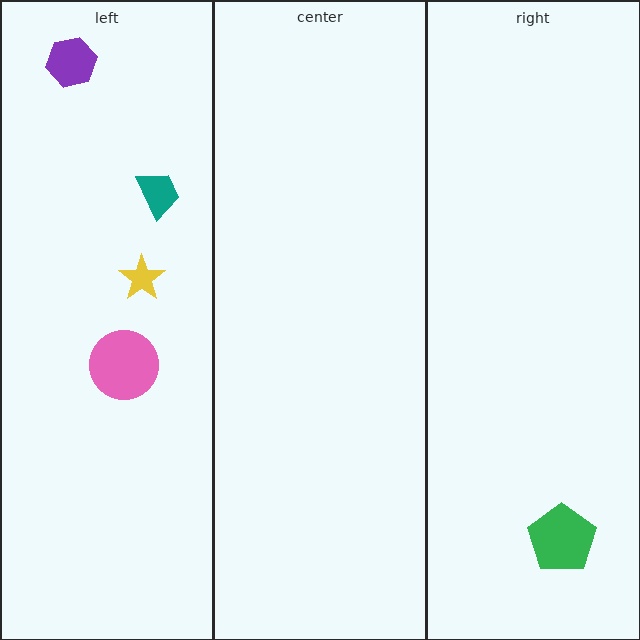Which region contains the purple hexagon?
The left region.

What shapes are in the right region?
The green pentagon.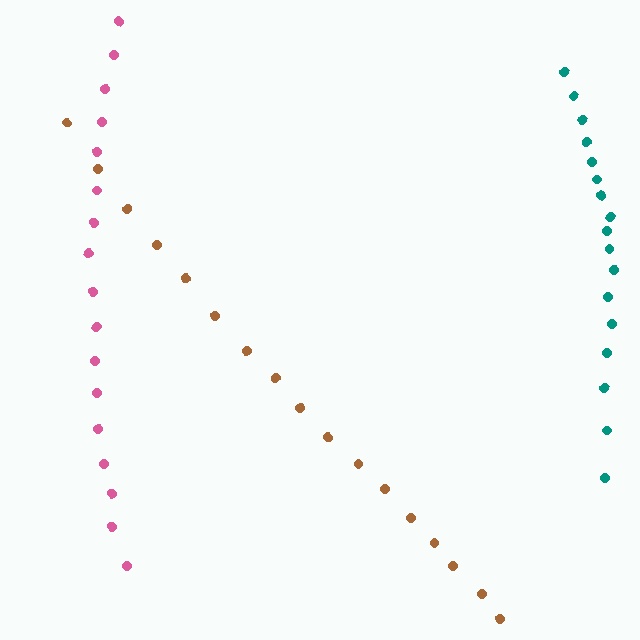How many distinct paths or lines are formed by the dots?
There are 3 distinct paths.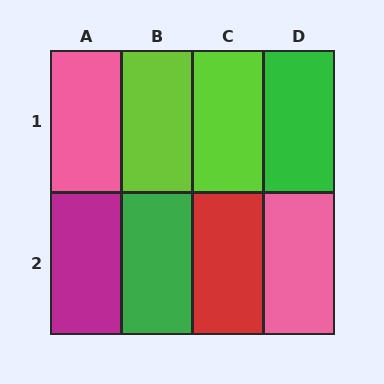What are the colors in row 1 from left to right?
Pink, lime, lime, green.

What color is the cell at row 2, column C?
Red.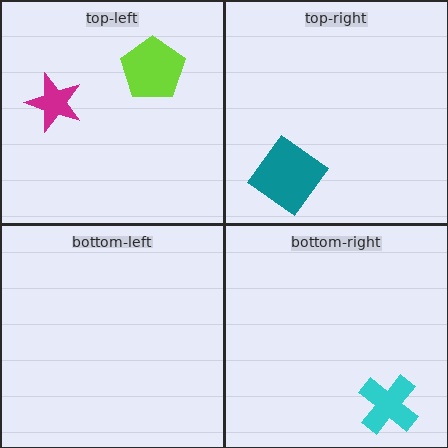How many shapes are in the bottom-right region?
1.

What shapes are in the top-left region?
The lime pentagon, the magenta star.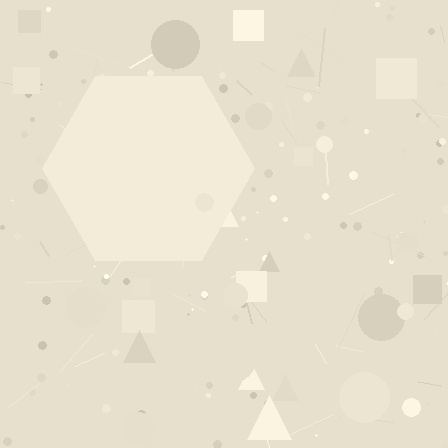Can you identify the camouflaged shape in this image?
The camouflaged shape is a hexagon.